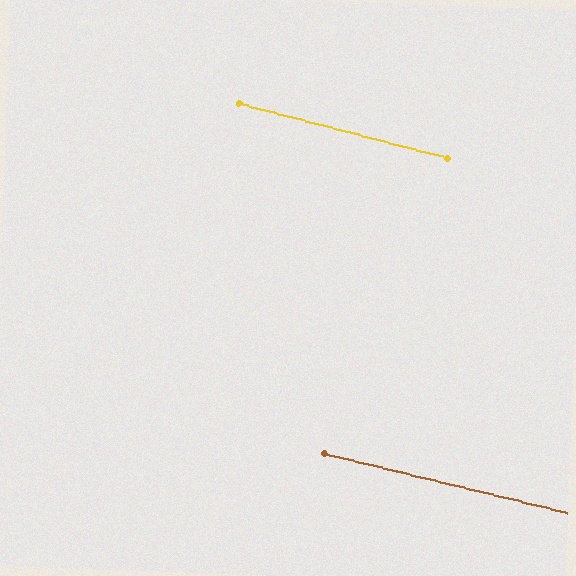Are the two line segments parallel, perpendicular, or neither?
Parallel — their directions differ by only 0.9°.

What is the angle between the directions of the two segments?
Approximately 1 degree.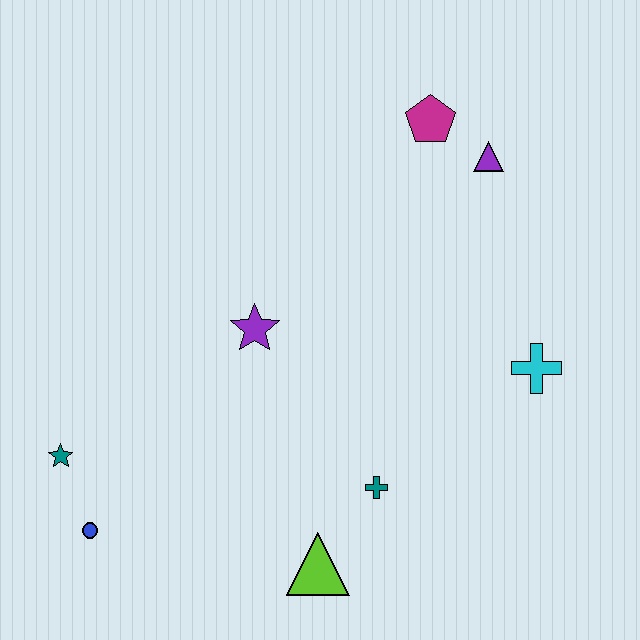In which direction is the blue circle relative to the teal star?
The blue circle is below the teal star.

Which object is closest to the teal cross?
The lime triangle is closest to the teal cross.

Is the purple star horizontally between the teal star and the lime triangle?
Yes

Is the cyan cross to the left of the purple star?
No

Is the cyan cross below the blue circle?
No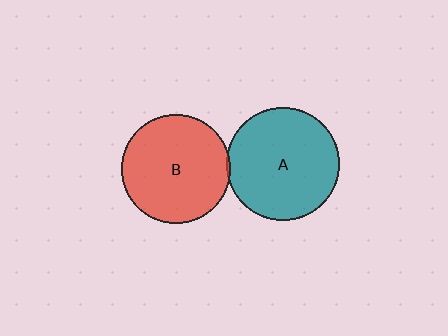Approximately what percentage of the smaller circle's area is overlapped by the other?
Approximately 5%.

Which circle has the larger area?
Circle A (teal).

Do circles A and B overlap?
Yes.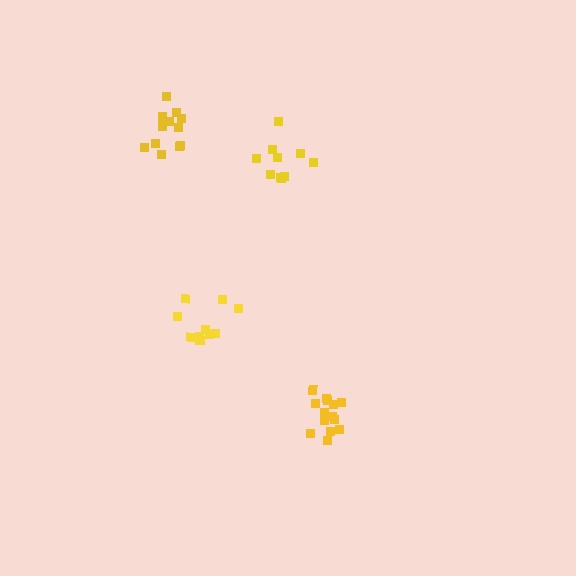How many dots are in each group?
Group 1: 10 dots, Group 2: 14 dots, Group 3: 10 dots, Group 4: 13 dots (47 total).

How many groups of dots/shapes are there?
There are 4 groups.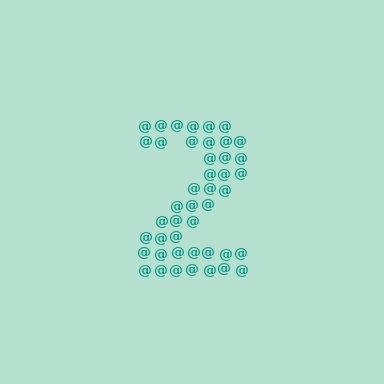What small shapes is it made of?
It is made of small at signs.